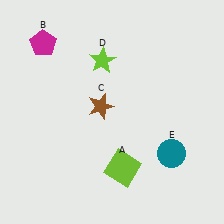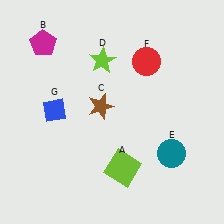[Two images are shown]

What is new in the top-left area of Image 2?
A blue diamond (G) was added in the top-left area of Image 2.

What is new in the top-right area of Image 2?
A red circle (F) was added in the top-right area of Image 2.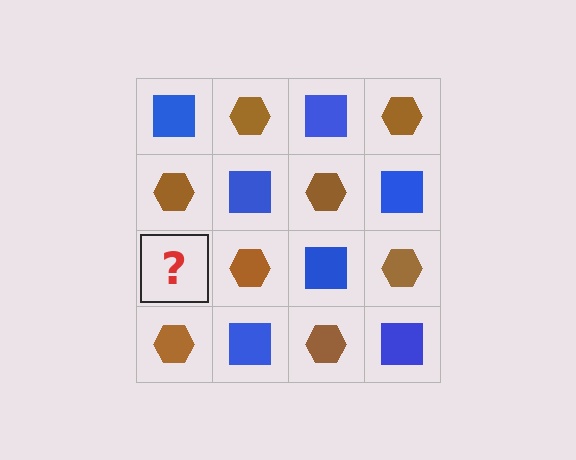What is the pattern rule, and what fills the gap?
The rule is that it alternates blue square and brown hexagon in a checkerboard pattern. The gap should be filled with a blue square.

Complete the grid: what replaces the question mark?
The question mark should be replaced with a blue square.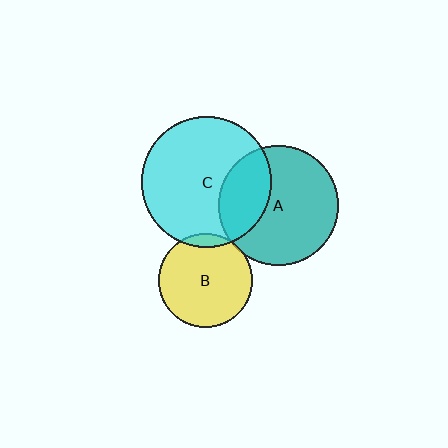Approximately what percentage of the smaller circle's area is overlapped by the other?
Approximately 30%.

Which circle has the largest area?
Circle C (cyan).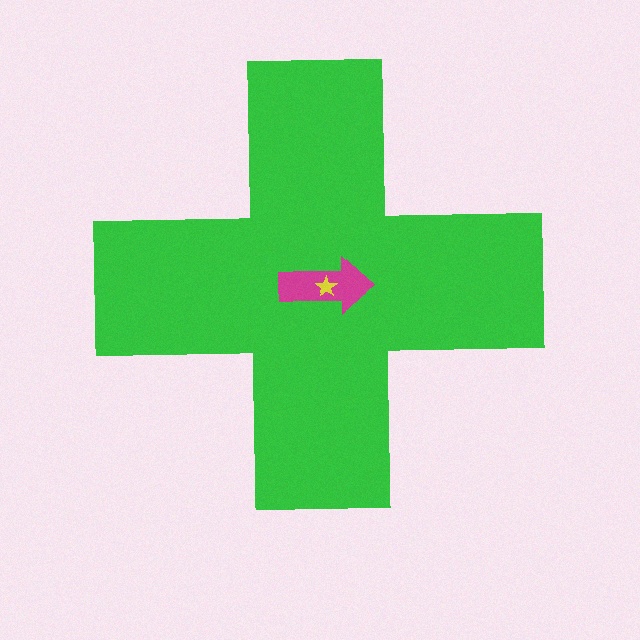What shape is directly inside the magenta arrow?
The yellow star.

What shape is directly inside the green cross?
The magenta arrow.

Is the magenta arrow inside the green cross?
Yes.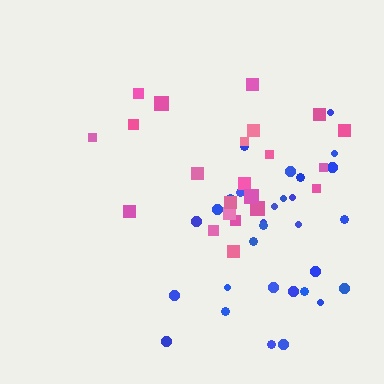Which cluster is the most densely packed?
Blue.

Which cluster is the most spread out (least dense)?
Pink.